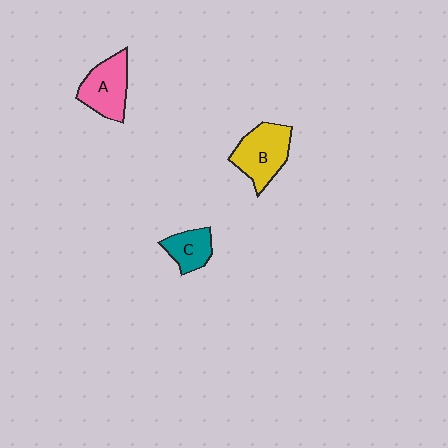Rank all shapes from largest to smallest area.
From largest to smallest: B (yellow), A (pink), C (teal).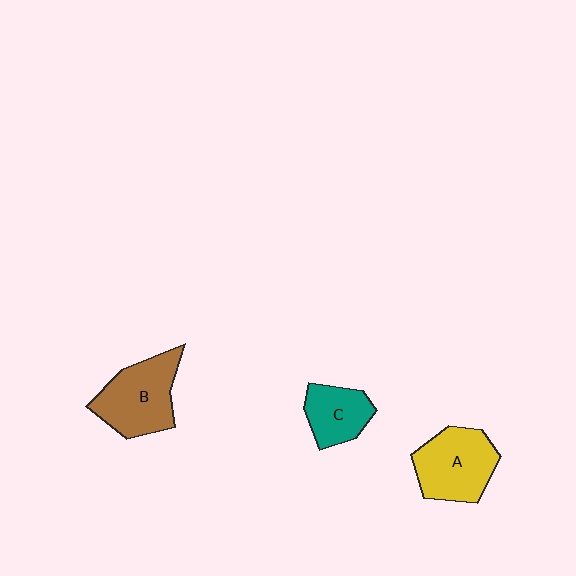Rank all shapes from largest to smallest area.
From largest to smallest: B (brown), A (yellow), C (teal).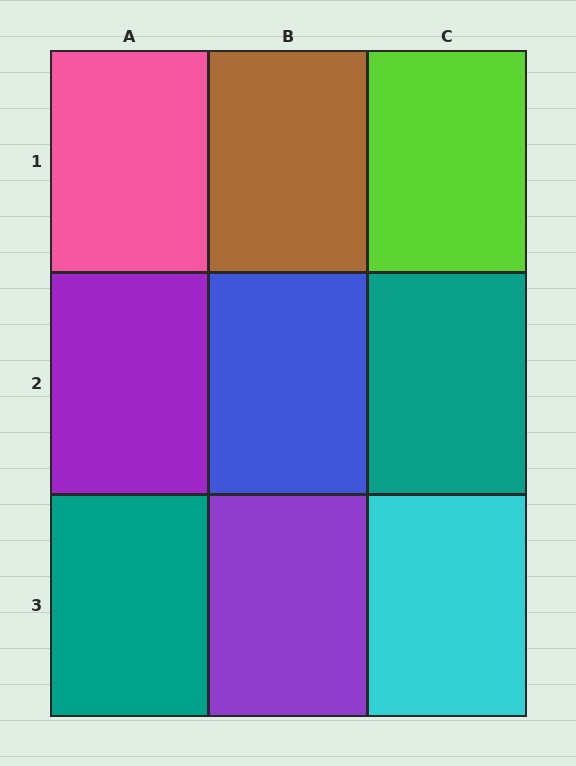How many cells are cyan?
1 cell is cyan.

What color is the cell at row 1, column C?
Lime.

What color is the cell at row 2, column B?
Blue.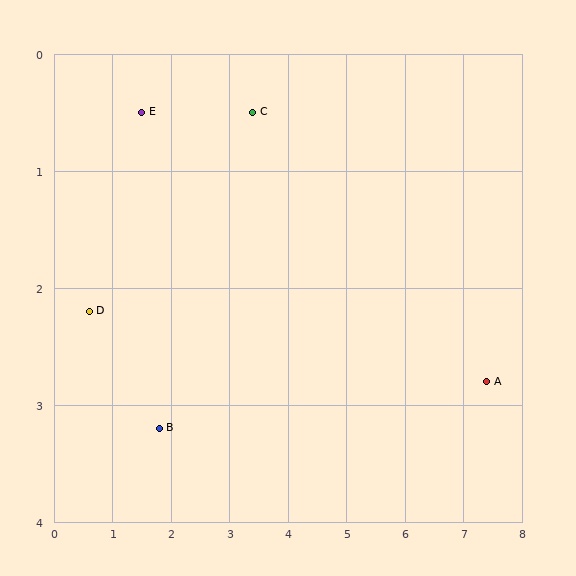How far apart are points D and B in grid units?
Points D and B are about 1.6 grid units apart.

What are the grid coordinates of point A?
Point A is at approximately (7.4, 2.8).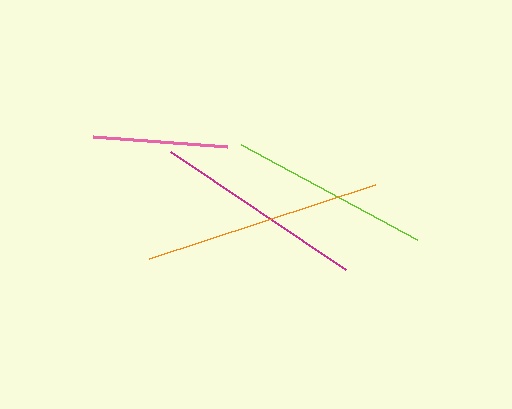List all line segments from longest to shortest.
From longest to shortest: orange, magenta, lime, pink.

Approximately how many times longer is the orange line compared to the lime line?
The orange line is approximately 1.2 times the length of the lime line.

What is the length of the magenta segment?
The magenta segment is approximately 210 pixels long.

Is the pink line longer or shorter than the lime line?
The lime line is longer than the pink line.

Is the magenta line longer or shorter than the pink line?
The magenta line is longer than the pink line.